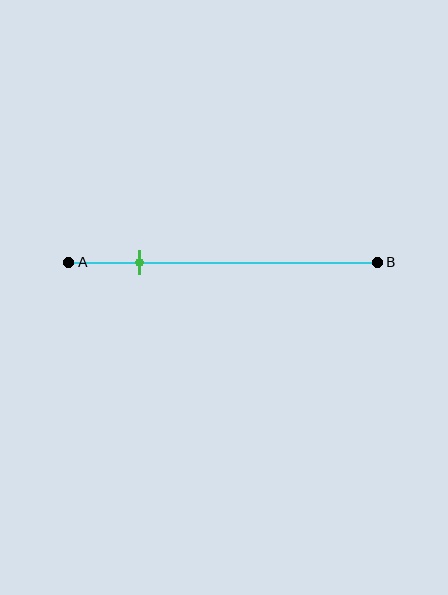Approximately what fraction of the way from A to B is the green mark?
The green mark is approximately 25% of the way from A to B.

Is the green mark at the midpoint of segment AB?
No, the mark is at about 25% from A, not at the 50% midpoint.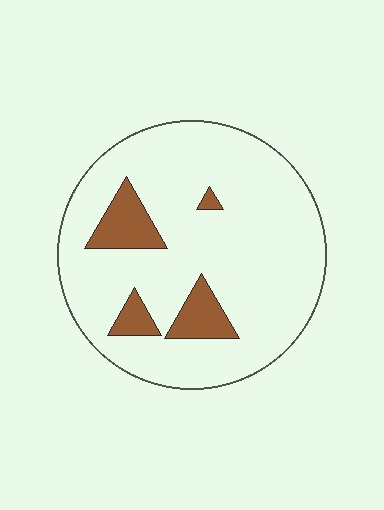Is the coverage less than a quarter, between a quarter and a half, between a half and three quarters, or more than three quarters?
Less than a quarter.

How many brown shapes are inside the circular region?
4.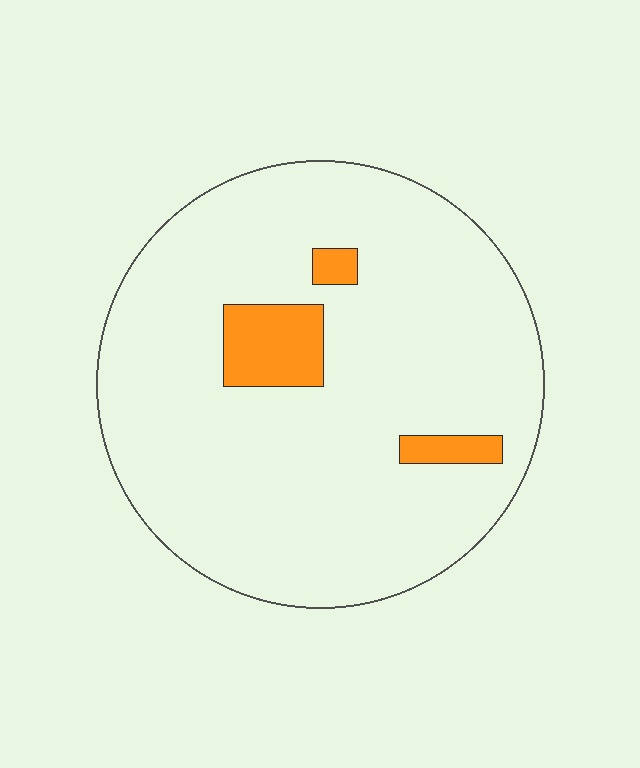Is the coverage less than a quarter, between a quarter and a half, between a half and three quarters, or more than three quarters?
Less than a quarter.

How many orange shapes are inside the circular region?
3.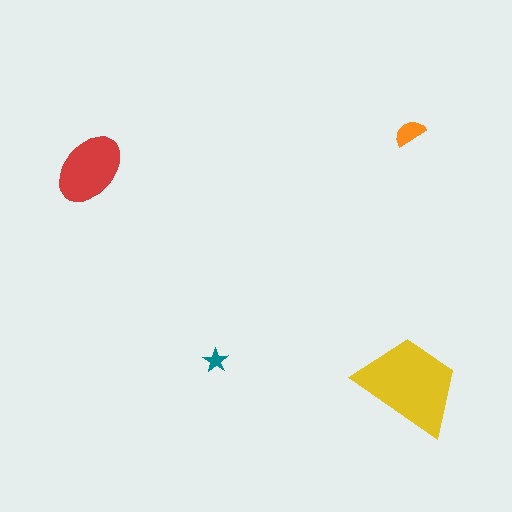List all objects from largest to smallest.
The yellow trapezoid, the red ellipse, the orange semicircle, the teal star.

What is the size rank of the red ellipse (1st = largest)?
2nd.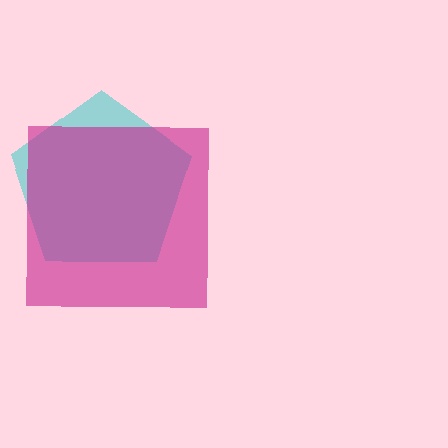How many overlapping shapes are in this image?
There are 2 overlapping shapes in the image.